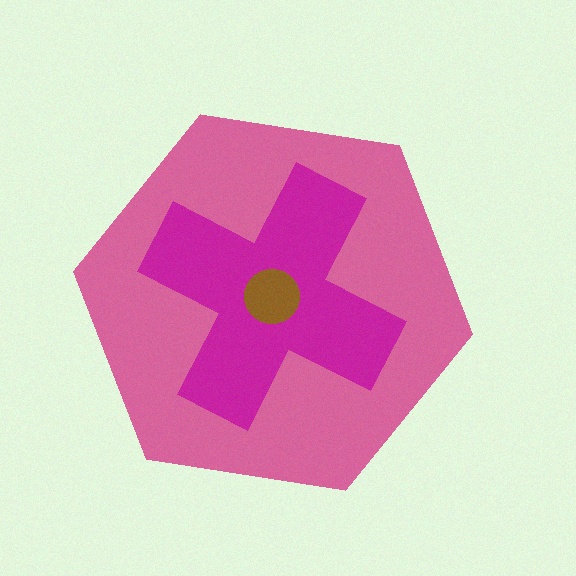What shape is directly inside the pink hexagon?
The magenta cross.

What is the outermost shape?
The pink hexagon.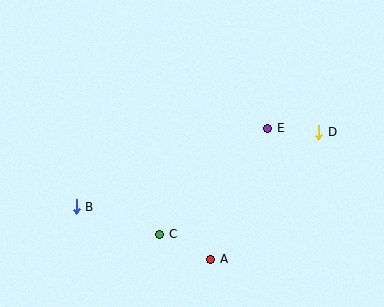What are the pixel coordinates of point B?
Point B is at (76, 207).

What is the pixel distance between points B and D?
The distance between B and D is 254 pixels.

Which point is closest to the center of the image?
Point E at (268, 128) is closest to the center.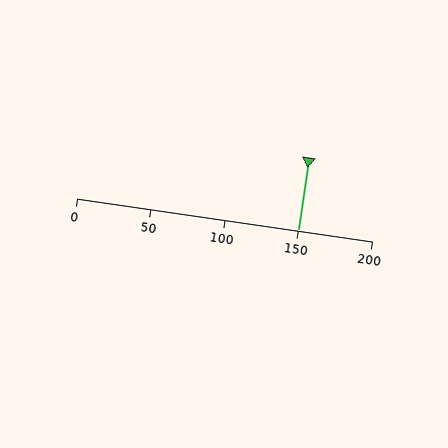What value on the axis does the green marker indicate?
The marker indicates approximately 150.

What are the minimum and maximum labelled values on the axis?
The axis runs from 0 to 200.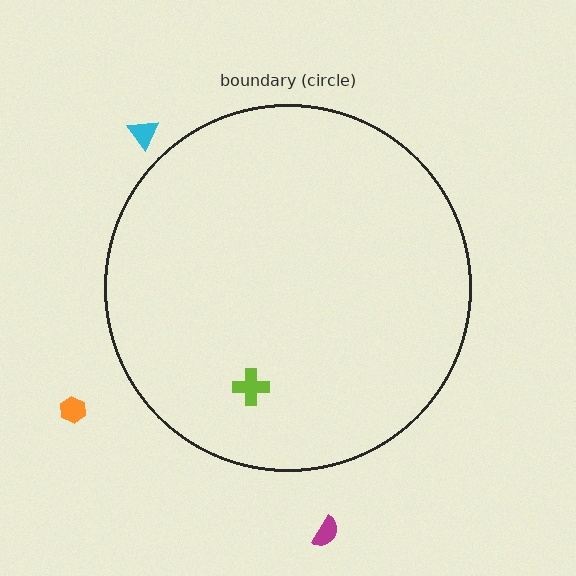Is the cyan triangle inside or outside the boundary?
Outside.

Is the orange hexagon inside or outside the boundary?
Outside.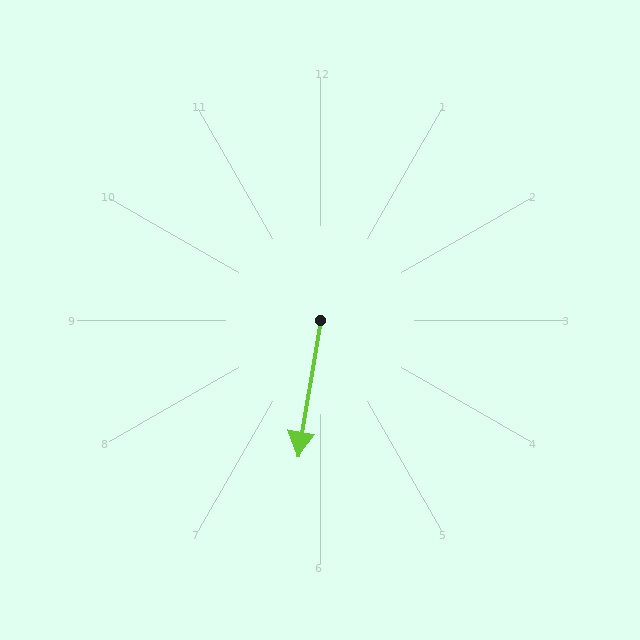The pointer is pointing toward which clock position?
Roughly 6 o'clock.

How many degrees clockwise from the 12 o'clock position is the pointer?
Approximately 189 degrees.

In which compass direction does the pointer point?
South.